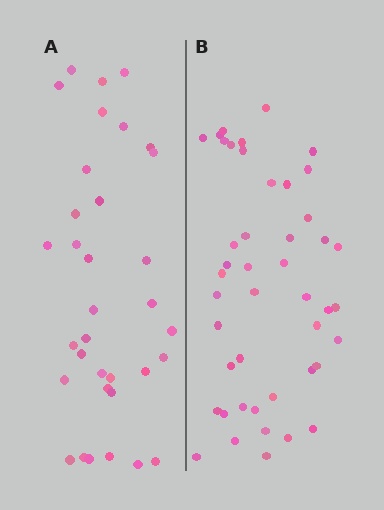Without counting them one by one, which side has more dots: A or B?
Region B (the right region) has more dots.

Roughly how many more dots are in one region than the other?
Region B has roughly 12 or so more dots than region A.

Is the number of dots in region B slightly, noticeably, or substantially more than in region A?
Region B has noticeably more, but not dramatically so. The ratio is roughly 1.3 to 1.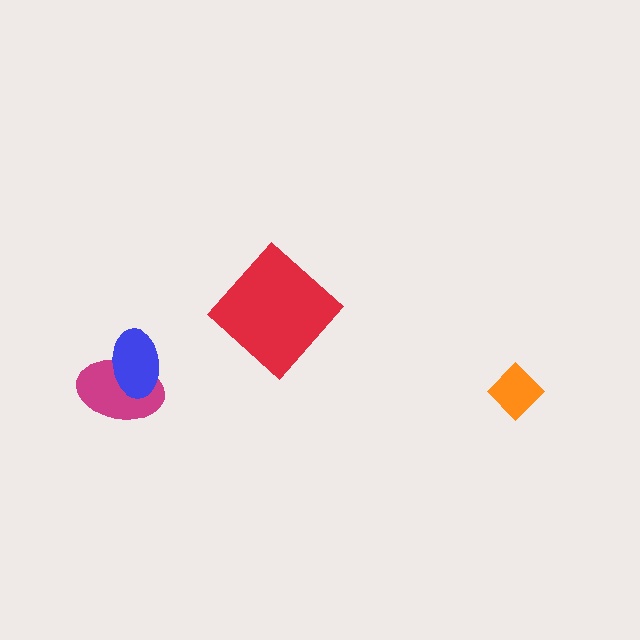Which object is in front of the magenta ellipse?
The blue ellipse is in front of the magenta ellipse.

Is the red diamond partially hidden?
No, no other shape covers it.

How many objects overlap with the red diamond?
0 objects overlap with the red diamond.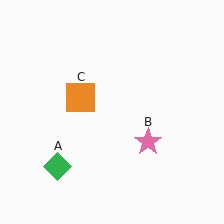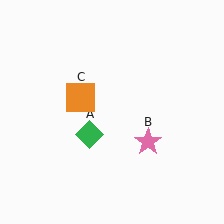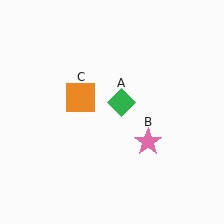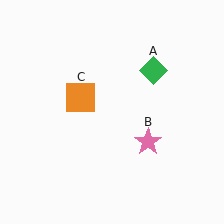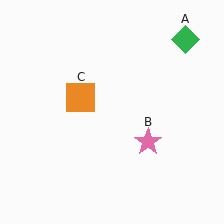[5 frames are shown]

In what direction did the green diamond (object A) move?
The green diamond (object A) moved up and to the right.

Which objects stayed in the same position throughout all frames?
Pink star (object B) and orange square (object C) remained stationary.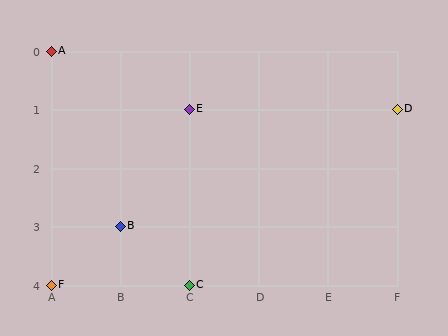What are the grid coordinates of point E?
Point E is at grid coordinates (C, 1).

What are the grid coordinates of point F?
Point F is at grid coordinates (A, 4).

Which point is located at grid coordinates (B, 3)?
Point B is at (B, 3).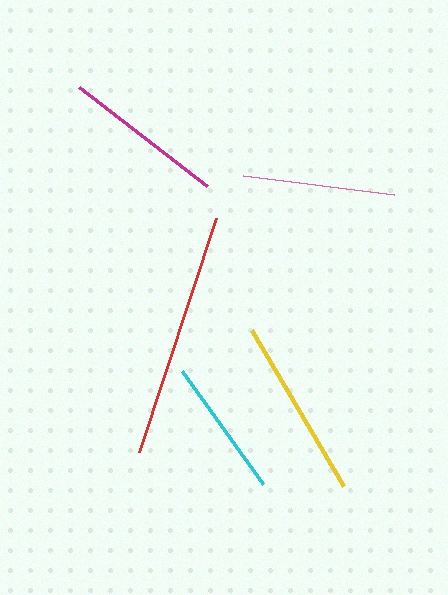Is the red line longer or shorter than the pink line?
The red line is longer than the pink line.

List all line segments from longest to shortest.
From longest to shortest: red, yellow, magenta, pink, cyan.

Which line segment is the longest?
The red line is the longest at approximately 246 pixels.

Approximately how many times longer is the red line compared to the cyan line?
The red line is approximately 1.8 times the length of the cyan line.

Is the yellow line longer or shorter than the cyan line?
The yellow line is longer than the cyan line.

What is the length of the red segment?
The red segment is approximately 246 pixels long.